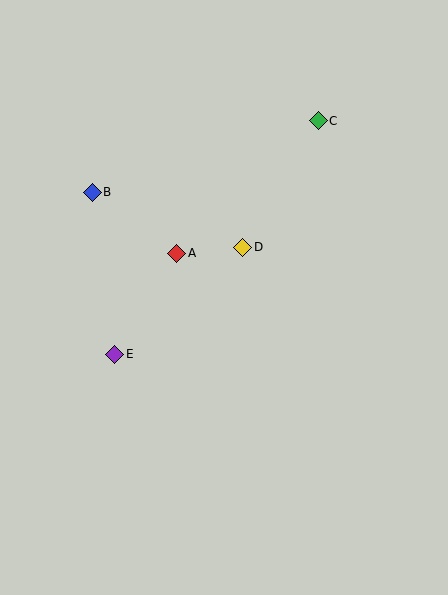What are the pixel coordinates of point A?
Point A is at (177, 253).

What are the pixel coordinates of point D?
Point D is at (243, 247).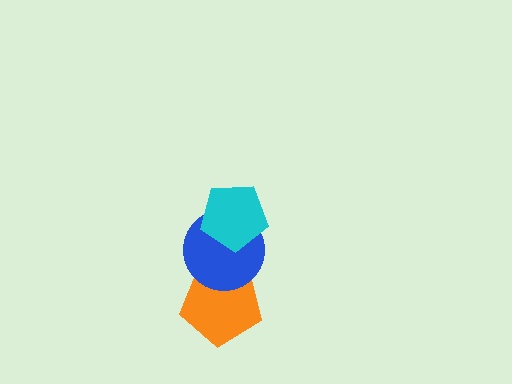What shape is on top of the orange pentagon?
The blue circle is on top of the orange pentagon.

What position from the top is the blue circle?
The blue circle is 2nd from the top.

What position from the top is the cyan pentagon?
The cyan pentagon is 1st from the top.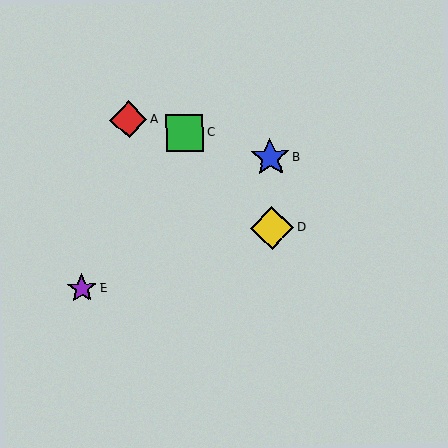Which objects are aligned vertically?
Objects B, D are aligned vertically.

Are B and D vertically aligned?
Yes, both are at x≈270.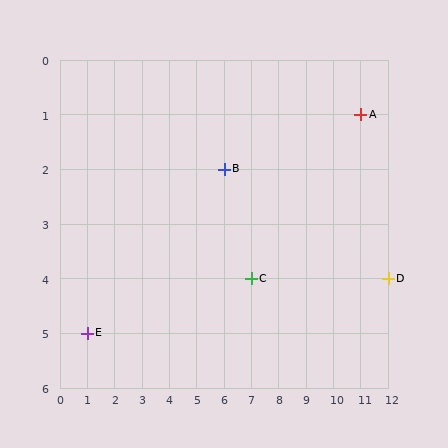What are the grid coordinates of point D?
Point D is at grid coordinates (12, 4).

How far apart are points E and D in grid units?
Points E and D are 11 columns and 1 row apart (about 11.0 grid units diagonally).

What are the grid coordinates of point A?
Point A is at grid coordinates (11, 1).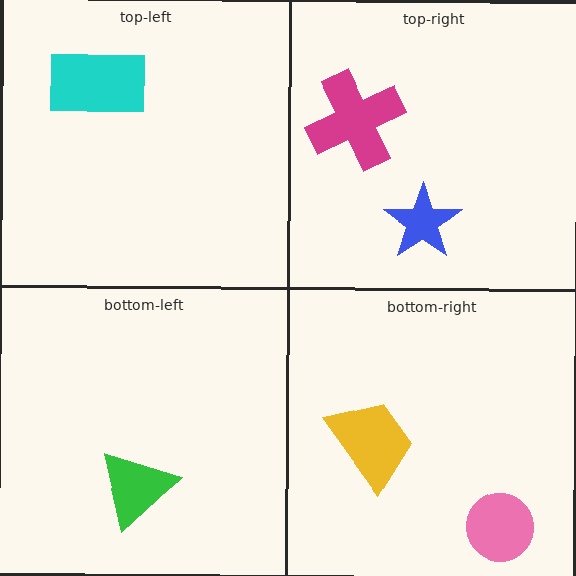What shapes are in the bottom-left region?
The green triangle.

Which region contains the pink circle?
The bottom-right region.